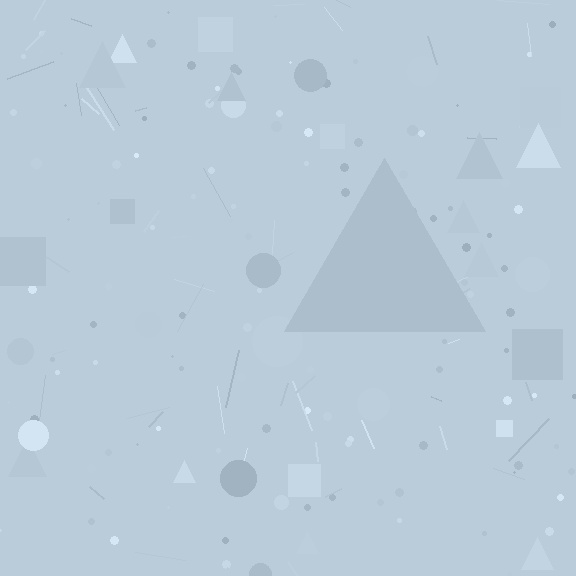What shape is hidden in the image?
A triangle is hidden in the image.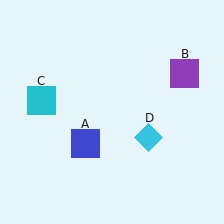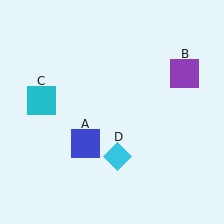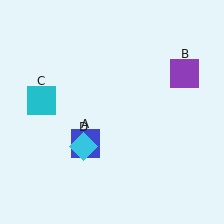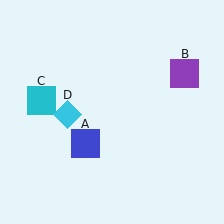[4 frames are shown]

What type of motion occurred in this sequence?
The cyan diamond (object D) rotated clockwise around the center of the scene.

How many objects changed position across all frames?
1 object changed position: cyan diamond (object D).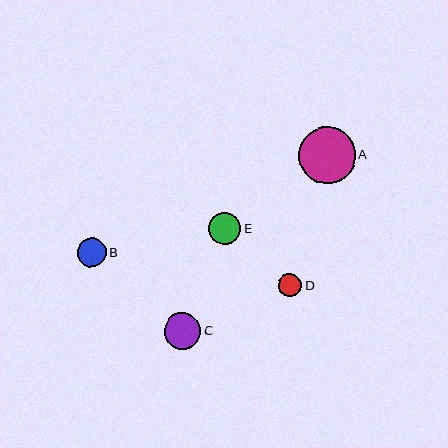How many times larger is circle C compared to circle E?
Circle C is approximately 1.1 times the size of circle E.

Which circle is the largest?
Circle A is the largest with a size of approximately 57 pixels.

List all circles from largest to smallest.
From largest to smallest: A, C, E, B, D.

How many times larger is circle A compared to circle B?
Circle A is approximately 2.0 times the size of circle B.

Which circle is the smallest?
Circle D is the smallest with a size of approximately 23 pixels.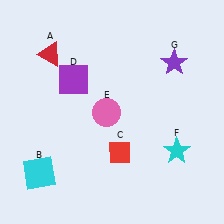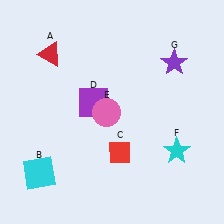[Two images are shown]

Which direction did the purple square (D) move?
The purple square (D) moved down.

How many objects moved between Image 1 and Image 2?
1 object moved between the two images.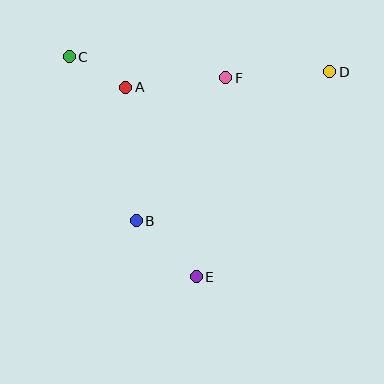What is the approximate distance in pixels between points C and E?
The distance between C and E is approximately 254 pixels.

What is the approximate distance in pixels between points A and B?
The distance between A and B is approximately 134 pixels.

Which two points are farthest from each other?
Points C and D are farthest from each other.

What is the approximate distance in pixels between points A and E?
The distance between A and E is approximately 202 pixels.